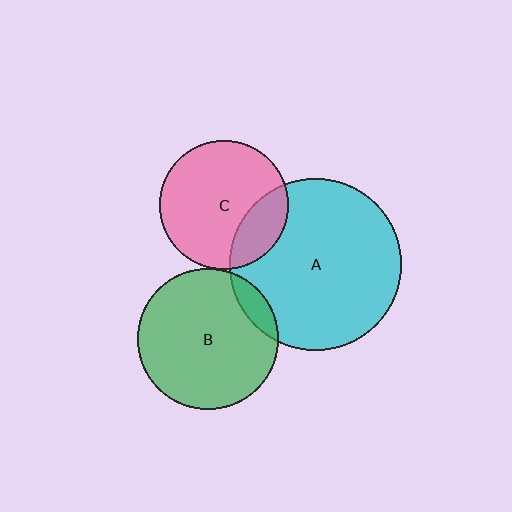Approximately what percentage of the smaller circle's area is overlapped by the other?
Approximately 20%.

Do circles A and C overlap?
Yes.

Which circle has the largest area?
Circle A (cyan).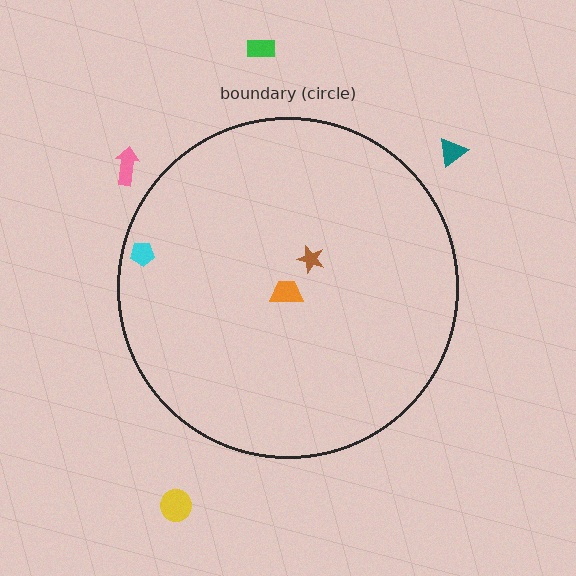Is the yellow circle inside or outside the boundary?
Outside.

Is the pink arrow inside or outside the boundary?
Outside.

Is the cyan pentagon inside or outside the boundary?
Inside.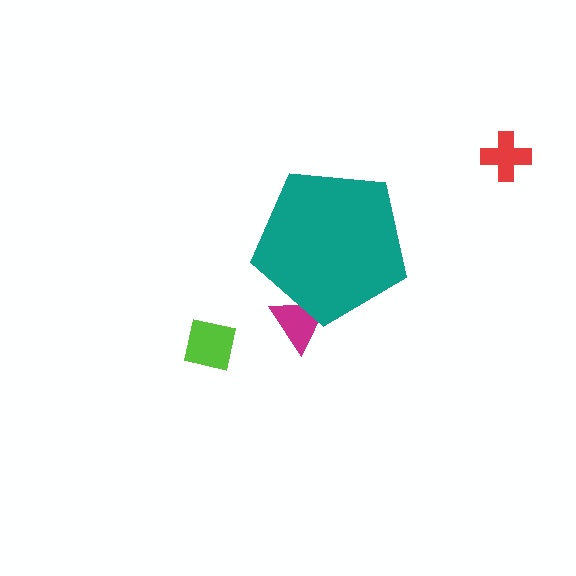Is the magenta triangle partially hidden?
Yes, the magenta triangle is partially hidden behind the teal pentagon.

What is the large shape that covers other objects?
A teal pentagon.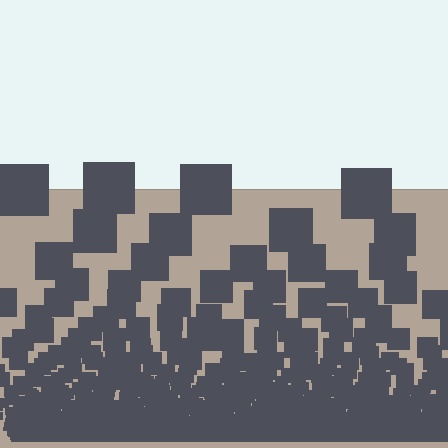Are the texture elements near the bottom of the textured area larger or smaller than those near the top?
Smaller. The gradient is inverted — elements near the bottom are smaller and denser.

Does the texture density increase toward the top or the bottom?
Density increases toward the bottom.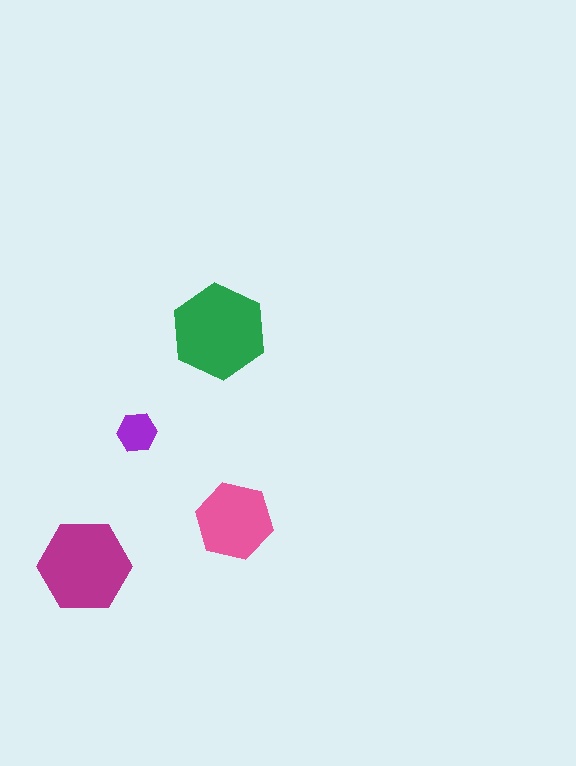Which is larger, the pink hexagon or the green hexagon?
The green one.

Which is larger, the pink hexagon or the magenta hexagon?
The magenta one.